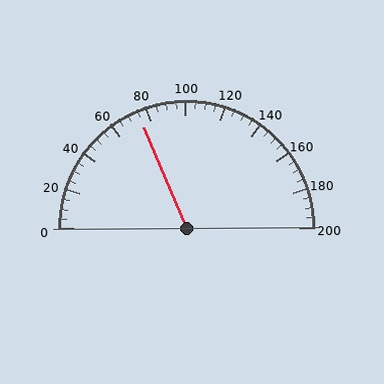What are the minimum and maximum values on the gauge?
The gauge ranges from 0 to 200.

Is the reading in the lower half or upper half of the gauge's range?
The reading is in the lower half of the range (0 to 200).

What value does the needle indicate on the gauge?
The needle indicates approximately 75.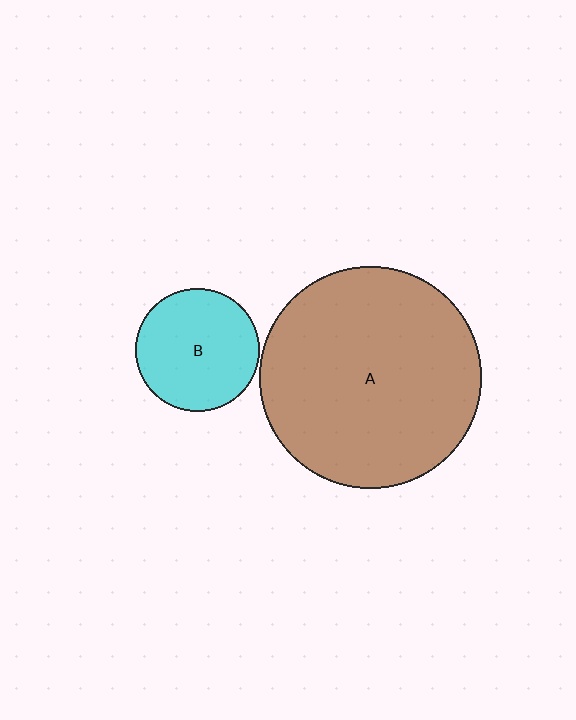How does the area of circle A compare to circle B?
Approximately 3.2 times.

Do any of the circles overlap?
No, none of the circles overlap.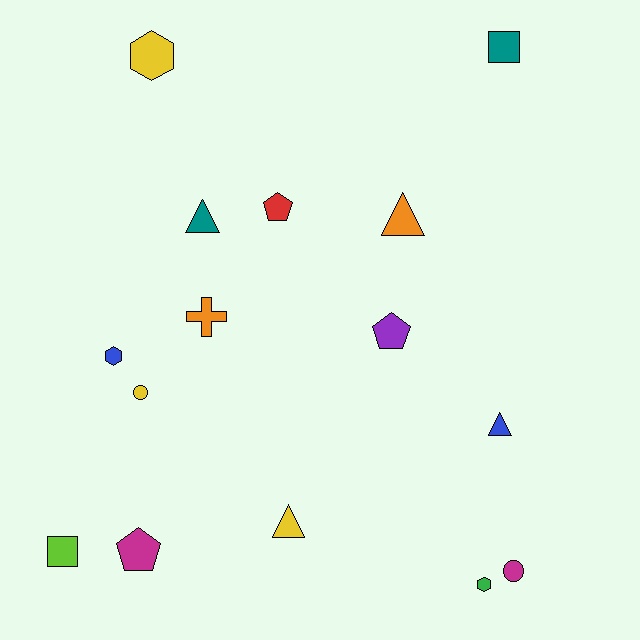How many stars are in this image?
There are no stars.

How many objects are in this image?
There are 15 objects.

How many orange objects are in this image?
There are 2 orange objects.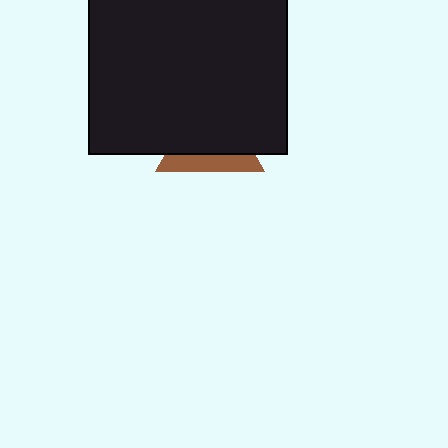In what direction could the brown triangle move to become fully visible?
The brown triangle could move down. That would shift it out from behind the black square entirely.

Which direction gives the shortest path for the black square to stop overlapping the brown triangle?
Moving up gives the shortest separation.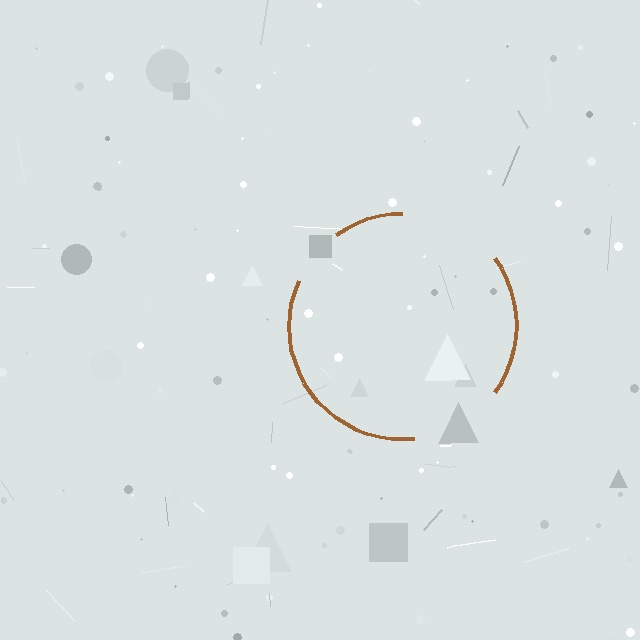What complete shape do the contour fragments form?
The contour fragments form a circle.